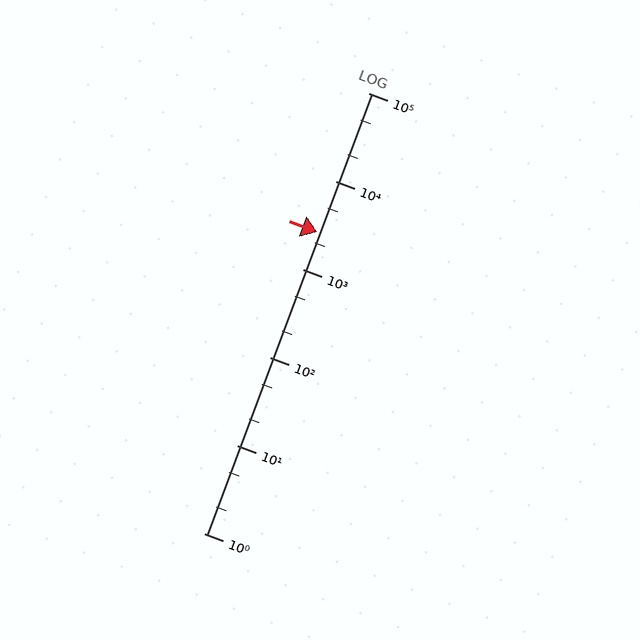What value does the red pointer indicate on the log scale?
The pointer indicates approximately 2600.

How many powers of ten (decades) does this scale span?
The scale spans 5 decades, from 1 to 100000.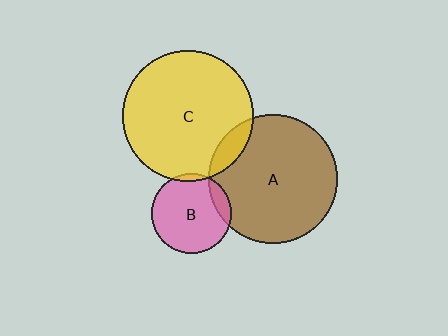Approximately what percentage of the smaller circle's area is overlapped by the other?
Approximately 5%.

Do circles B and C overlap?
Yes.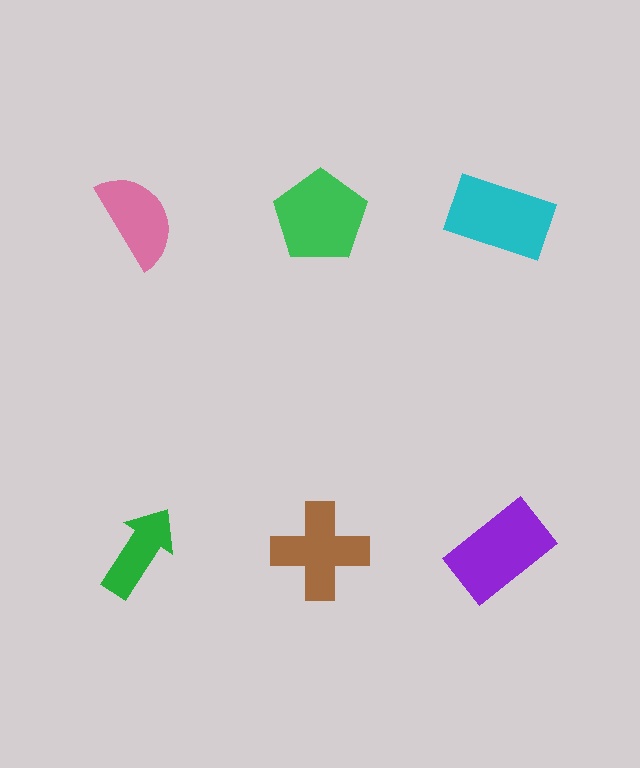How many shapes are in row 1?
3 shapes.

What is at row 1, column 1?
A pink semicircle.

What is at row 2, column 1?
A green arrow.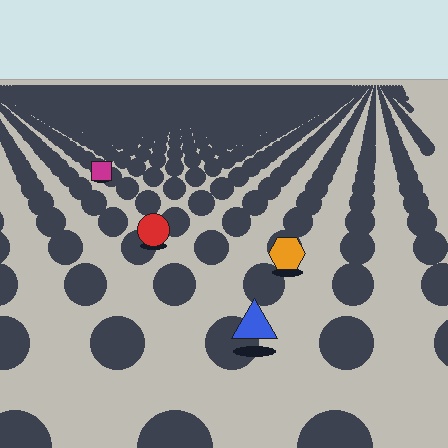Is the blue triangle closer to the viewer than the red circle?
Yes. The blue triangle is closer — you can tell from the texture gradient: the ground texture is coarser near it.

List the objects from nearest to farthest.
From nearest to farthest: the blue triangle, the orange hexagon, the red circle, the magenta square.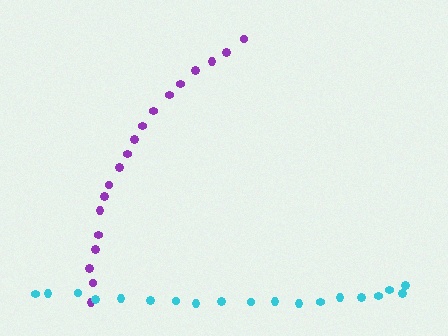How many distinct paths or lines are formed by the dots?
There are 2 distinct paths.